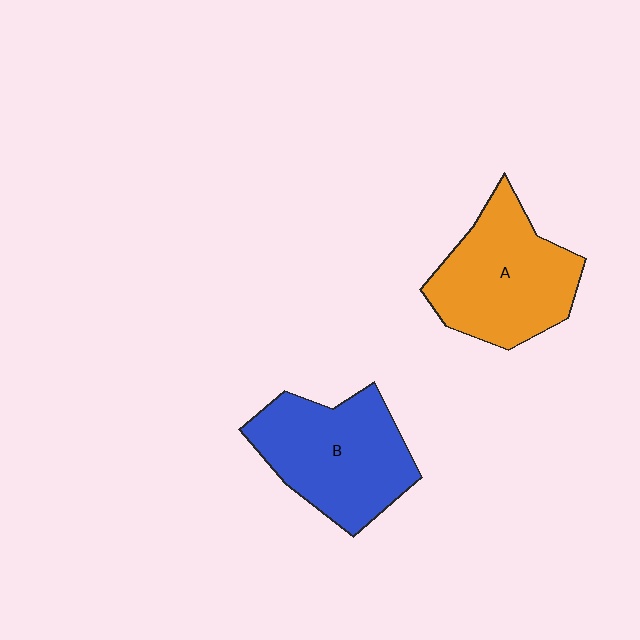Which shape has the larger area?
Shape B (blue).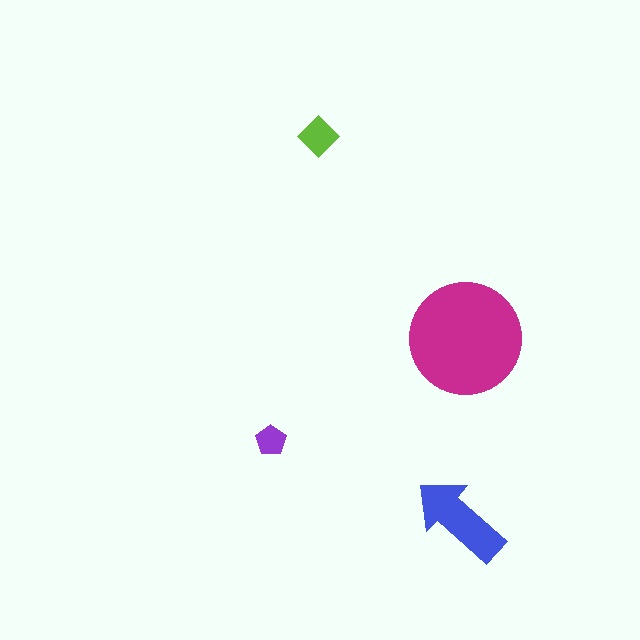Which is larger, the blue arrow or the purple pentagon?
The blue arrow.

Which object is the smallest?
The purple pentagon.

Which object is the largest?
The magenta circle.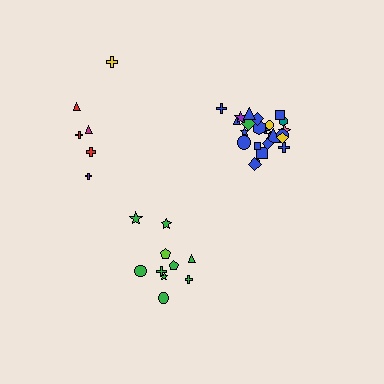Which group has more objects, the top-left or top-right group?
The top-right group.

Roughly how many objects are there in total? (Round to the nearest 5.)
Roughly 40 objects in total.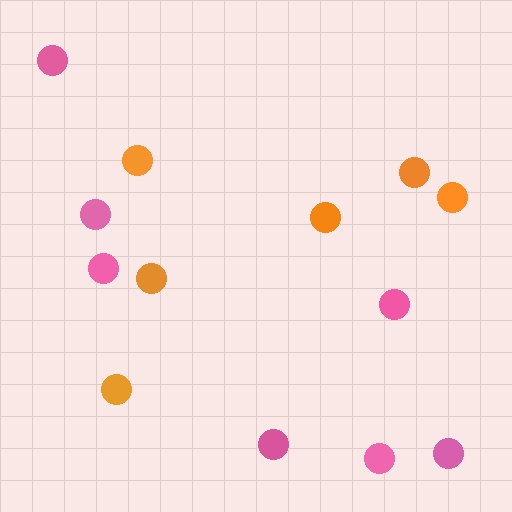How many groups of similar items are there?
There are 2 groups: one group of pink circles (7) and one group of orange circles (6).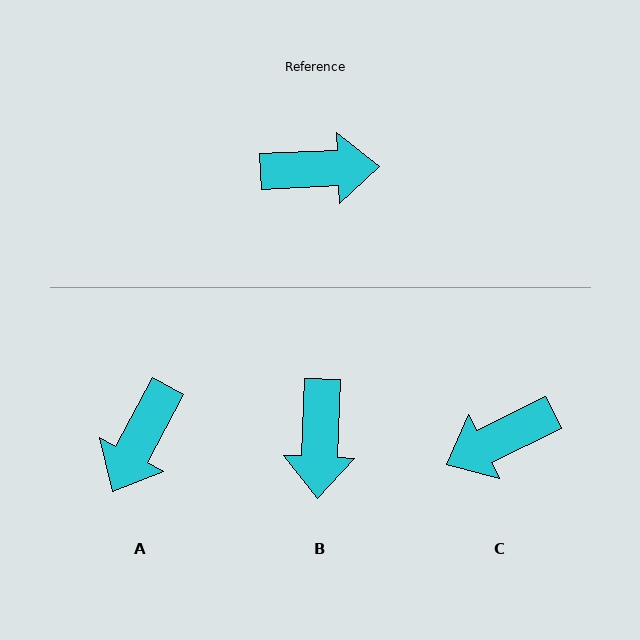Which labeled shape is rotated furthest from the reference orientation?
C, about 156 degrees away.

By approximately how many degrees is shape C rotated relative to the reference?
Approximately 156 degrees clockwise.